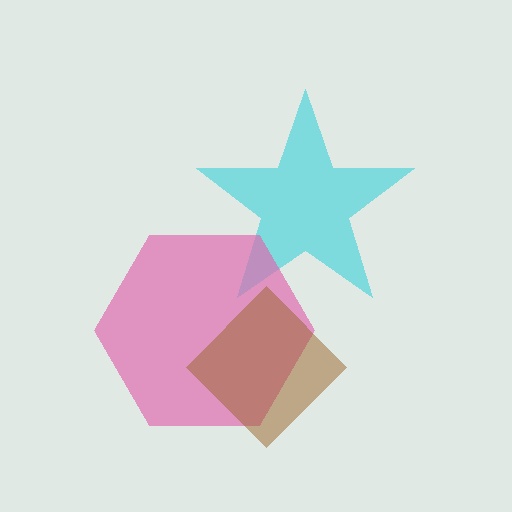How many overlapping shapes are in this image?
There are 3 overlapping shapes in the image.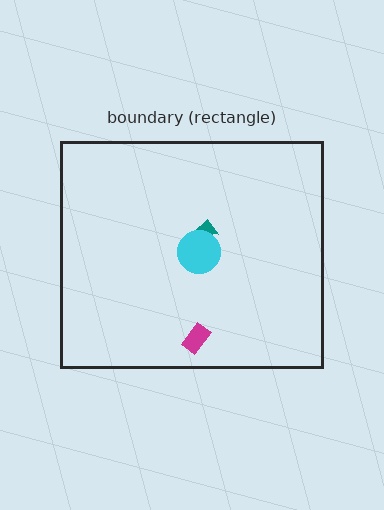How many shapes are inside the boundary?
3 inside, 0 outside.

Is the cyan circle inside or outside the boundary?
Inside.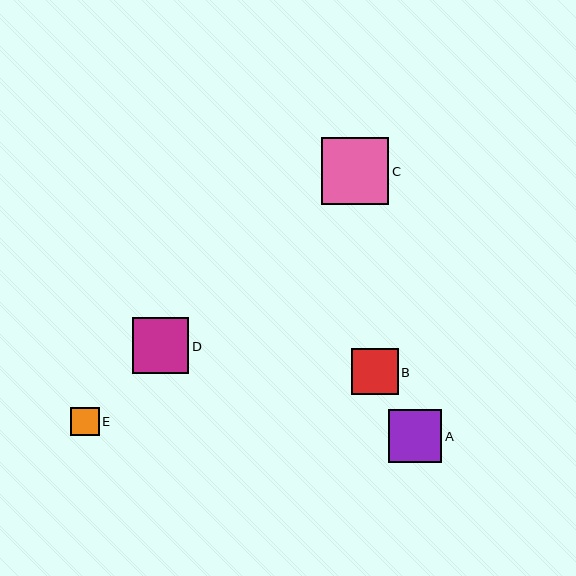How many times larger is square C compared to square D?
Square C is approximately 1.2 times the size of square D.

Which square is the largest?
Square C is the largest with a size of approximately 68 pixels.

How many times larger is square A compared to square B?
Square A is approximately 1.1 times the size of square B.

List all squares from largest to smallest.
From largest to smallest: C, D, A, B, E.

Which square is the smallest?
Square E is the smallest with a size of approximately 28 pixels.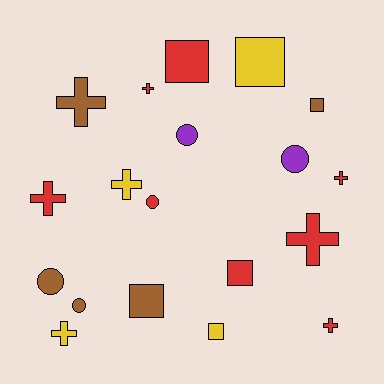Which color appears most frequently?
Red, with 8 objects.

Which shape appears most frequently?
Cross, with 8 objects.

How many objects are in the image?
There are 19 objects.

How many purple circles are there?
There are 2 purple circles.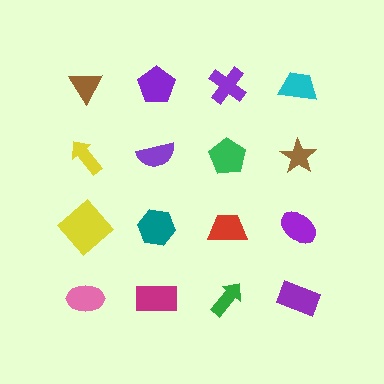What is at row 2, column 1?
A yellow arrow.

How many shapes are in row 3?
4 shapes.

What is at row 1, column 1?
A brown triangle.